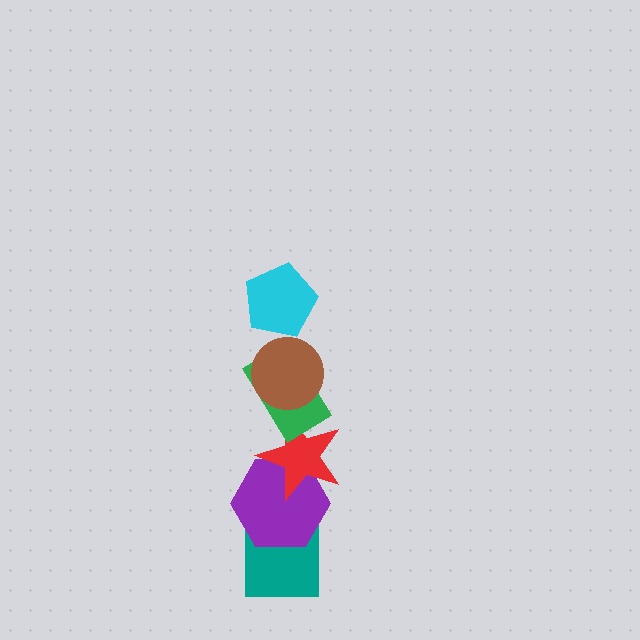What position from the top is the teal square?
The teal square is 6th from the top.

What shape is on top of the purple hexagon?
The red star is on top of the purple hexagon.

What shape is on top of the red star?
The green rectangle is on top of the red star.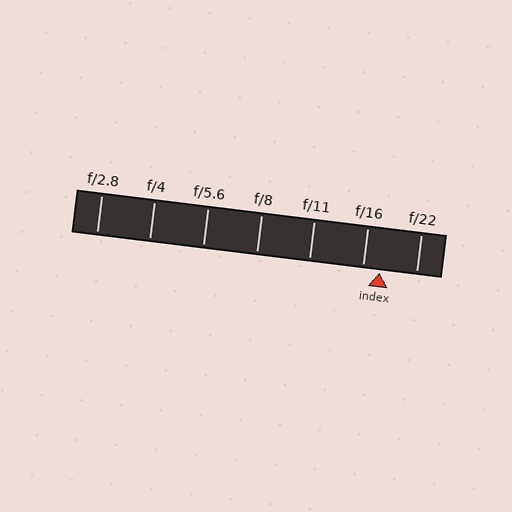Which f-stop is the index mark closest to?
The index mark is closest to f/16.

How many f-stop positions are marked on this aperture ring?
There are 7 f-stop positions marked.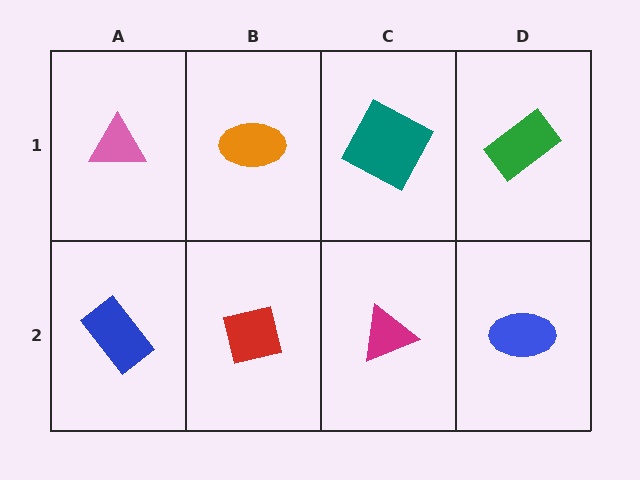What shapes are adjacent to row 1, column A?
A blue rectangle (row 2, column A), an orange ellipse (row 1, column B).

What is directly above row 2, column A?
A pink triangle.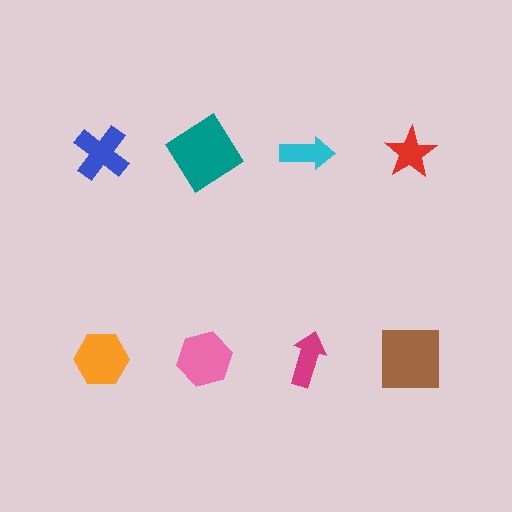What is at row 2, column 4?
A brown square.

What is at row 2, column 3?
A magenta arrow.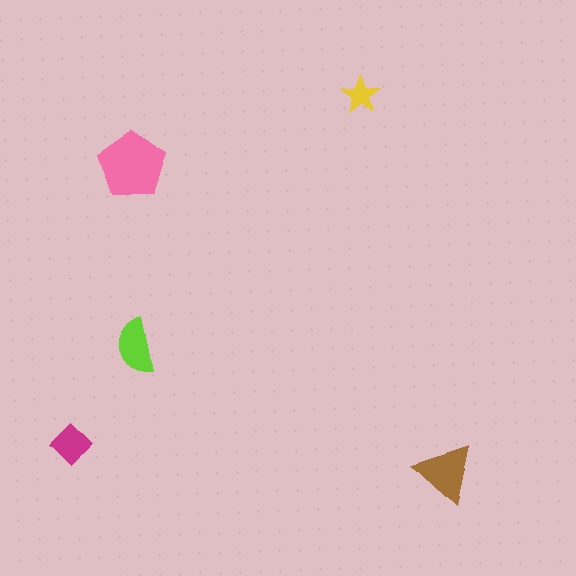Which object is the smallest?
The yellow star.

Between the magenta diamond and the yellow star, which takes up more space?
The magenta diamond.